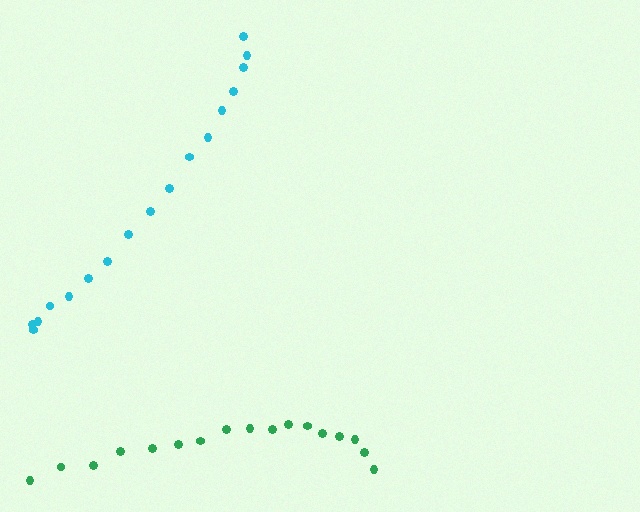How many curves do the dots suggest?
There are 2 distinct paths.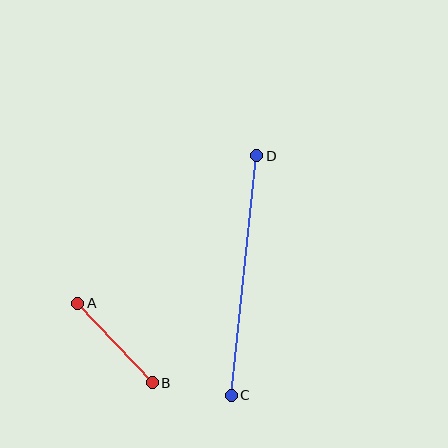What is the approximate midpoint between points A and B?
The midpoint is at approximately (115, 343) pixels.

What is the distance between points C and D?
The distance is approximately 241 pixels.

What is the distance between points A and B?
The distance is approximately 109 pixels.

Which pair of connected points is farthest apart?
Points C and D are farthest apart.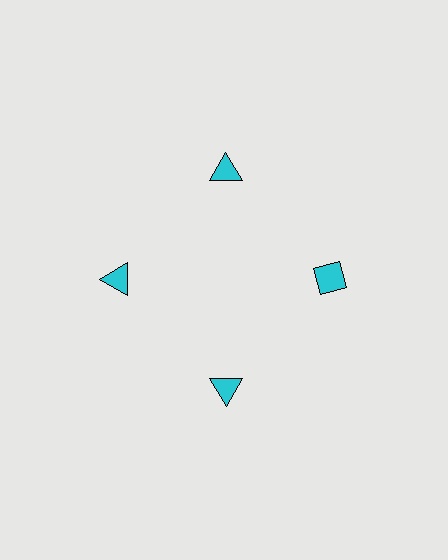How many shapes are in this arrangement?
There are 4 shapes arranged in a ring pattern.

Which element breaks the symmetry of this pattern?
The cyan diamond at roughly the 3 o'clock position breaks the symmetry. All other shapes are cyan triangles.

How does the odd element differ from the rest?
It has a different shape: diamond instead of triangle.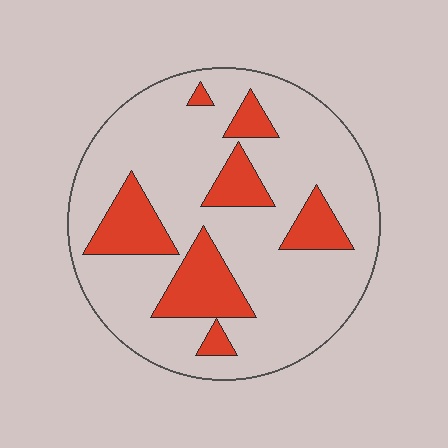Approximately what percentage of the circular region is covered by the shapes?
Approximately 20%.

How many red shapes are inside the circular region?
7.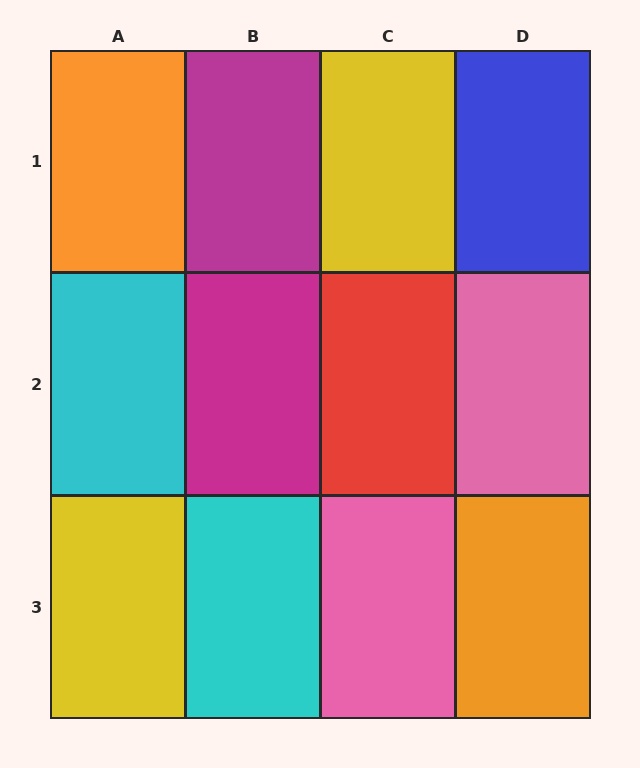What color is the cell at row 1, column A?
Orange.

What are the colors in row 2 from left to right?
Cyan, magenta, red, pink.